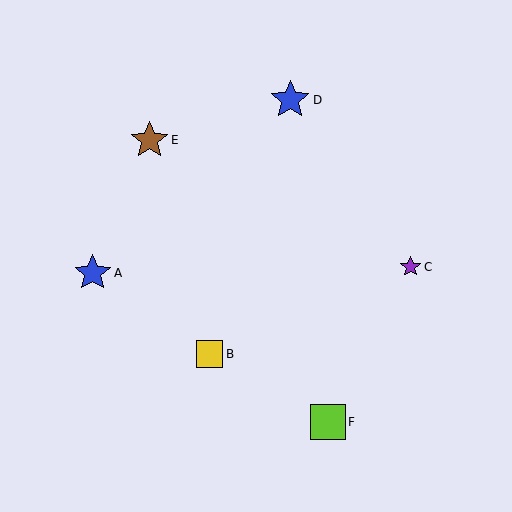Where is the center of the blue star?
The center of the blue star is at (93, 273).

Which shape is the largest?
The blue star (labeled D) is the largest.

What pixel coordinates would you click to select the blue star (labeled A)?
Click at (93, 273) to select the blue star A.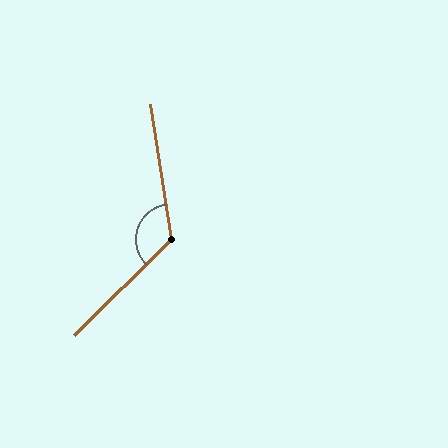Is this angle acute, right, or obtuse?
It is obtuse.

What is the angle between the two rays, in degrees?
Approximately 126 degrees.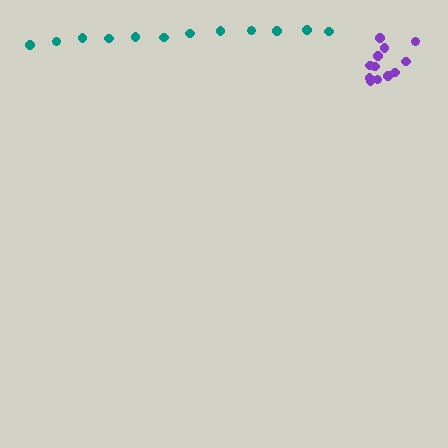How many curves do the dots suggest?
There are 2 distinct paths.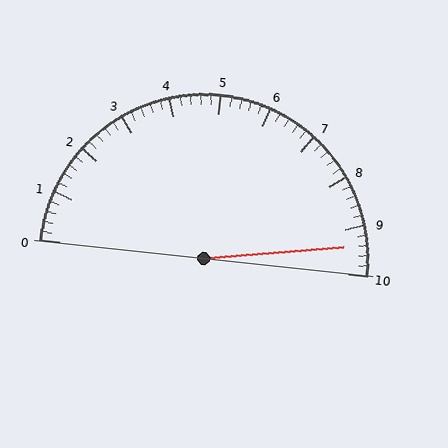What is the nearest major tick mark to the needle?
The nearest major tick mark is 9.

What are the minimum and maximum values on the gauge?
The gauge ranges from 0 to 10.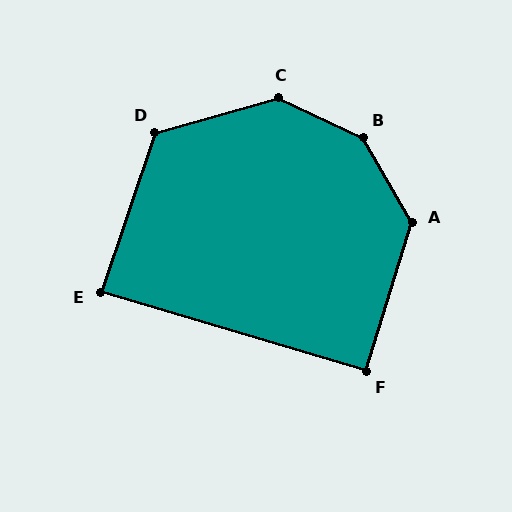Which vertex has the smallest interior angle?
E, at approximately 88 degrees.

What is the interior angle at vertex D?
Approximately 124 degrees (obtuse).